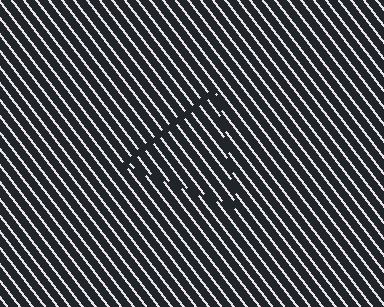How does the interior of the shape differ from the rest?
The interior of the shape contains the same grating, shifted by half a period — the contour is defined by the phase discontinuity where line-ends from the inner and outer gratings abut.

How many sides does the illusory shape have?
3 sides — the line-ends trace a triangle.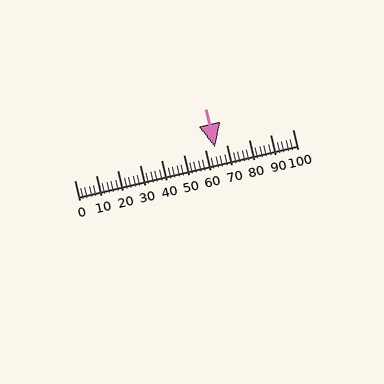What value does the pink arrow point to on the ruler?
The pink arrow points to approximately 64.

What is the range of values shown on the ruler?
The ruler shows values from 0 to 100.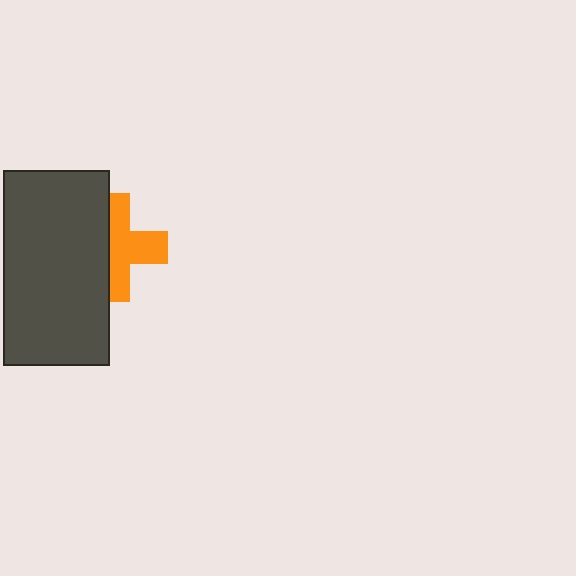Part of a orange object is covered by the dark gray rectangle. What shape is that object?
It is a cross.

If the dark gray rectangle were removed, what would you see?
You would see the complete orange cross.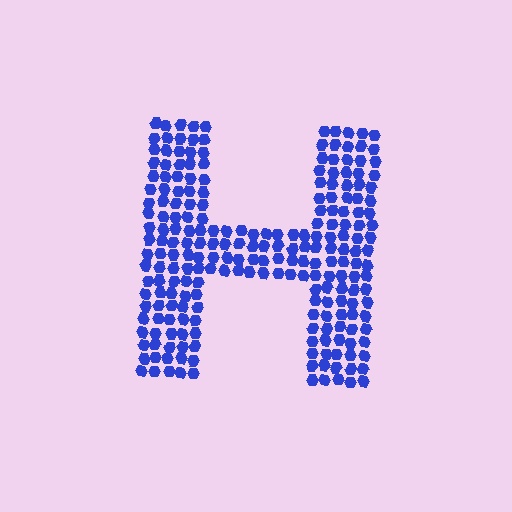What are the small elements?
The small elements are hexagons.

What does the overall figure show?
The overall figure shows the letter H.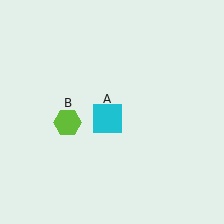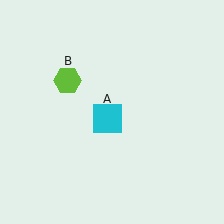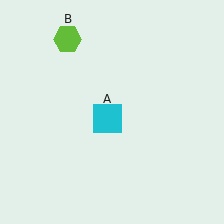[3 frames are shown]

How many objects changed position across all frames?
1 object changed position: lime hexagon (object B).